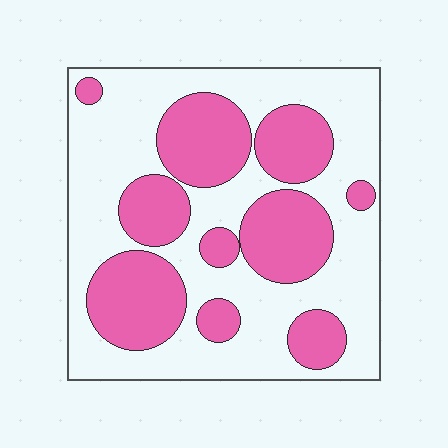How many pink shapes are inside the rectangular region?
10.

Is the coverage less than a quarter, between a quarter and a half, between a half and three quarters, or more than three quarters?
Between a quarter and a half.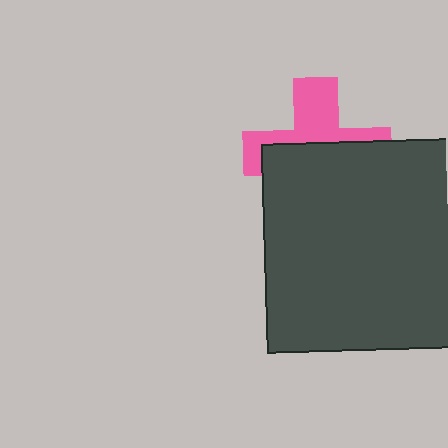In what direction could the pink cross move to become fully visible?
The pink cross could move up. That would shift it out from behind the dark gray square entirely.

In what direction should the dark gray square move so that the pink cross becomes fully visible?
The dark gray square should move down. That is the shortest direction to clear the overlap and leave the pink cross fully visible.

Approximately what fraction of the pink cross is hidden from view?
Roughly 57% of the pink cross is hidden behind the dark gray square.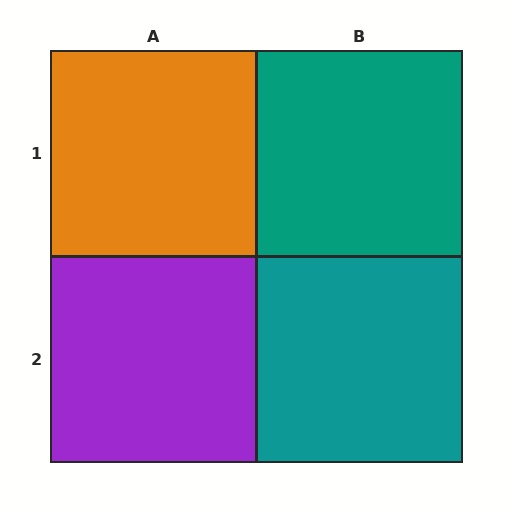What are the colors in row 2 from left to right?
Purple, teal.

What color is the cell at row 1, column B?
Teal.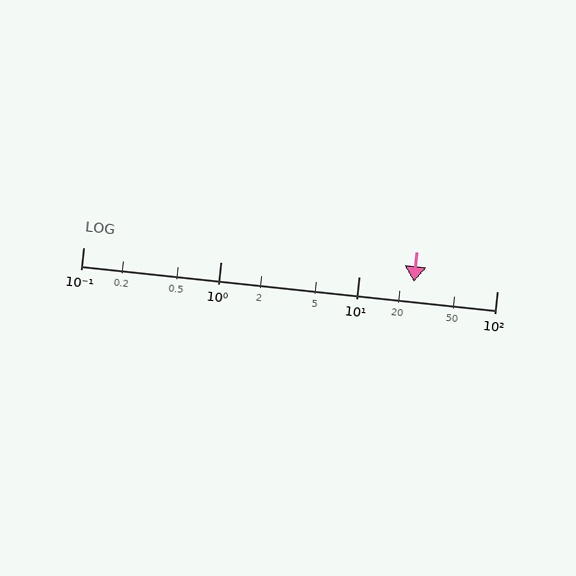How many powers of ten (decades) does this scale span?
The scale spans 3 decades, from 0.1 to 100.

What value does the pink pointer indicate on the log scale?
The pointer indicates approximately 25.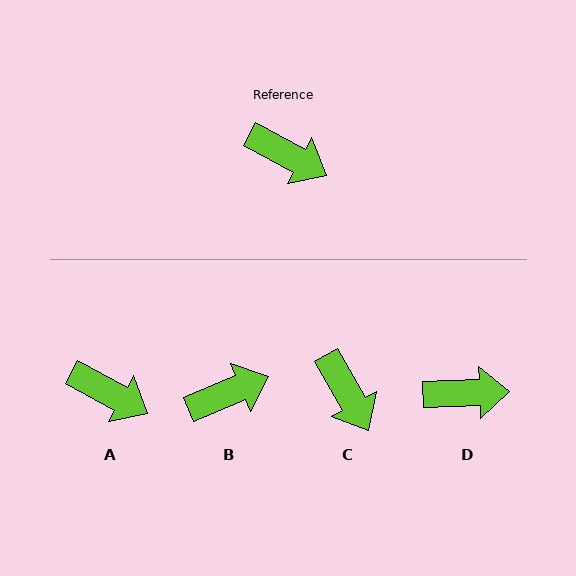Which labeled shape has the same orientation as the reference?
A.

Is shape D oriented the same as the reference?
No, it is off by about 30 degrees.